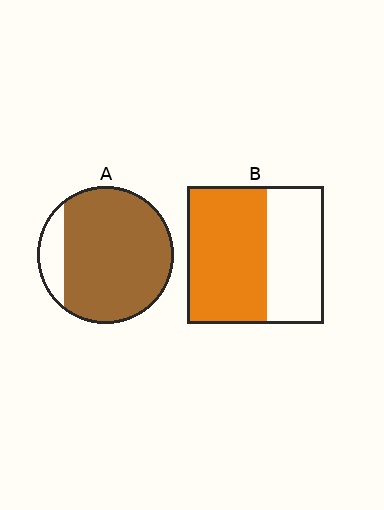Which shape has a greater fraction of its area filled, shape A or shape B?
Shape A.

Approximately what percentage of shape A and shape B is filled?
A is approximately 85% and B is approximately 60%.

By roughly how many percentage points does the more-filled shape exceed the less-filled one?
By roughly 30 percentage points (A over B).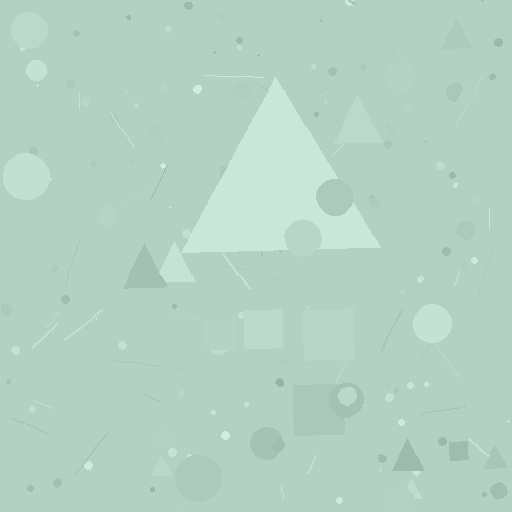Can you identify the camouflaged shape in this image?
The camouflaged shape is a triangle.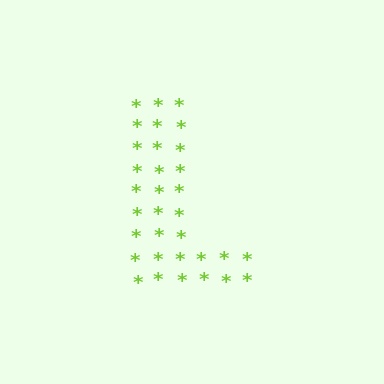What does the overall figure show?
The overall figure shows the letter L.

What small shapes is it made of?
It is made of small asterisks.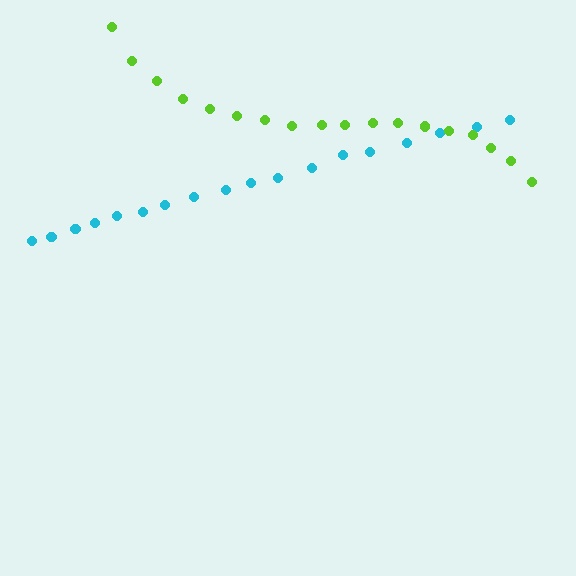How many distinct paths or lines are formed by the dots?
There are 2 distinct paths.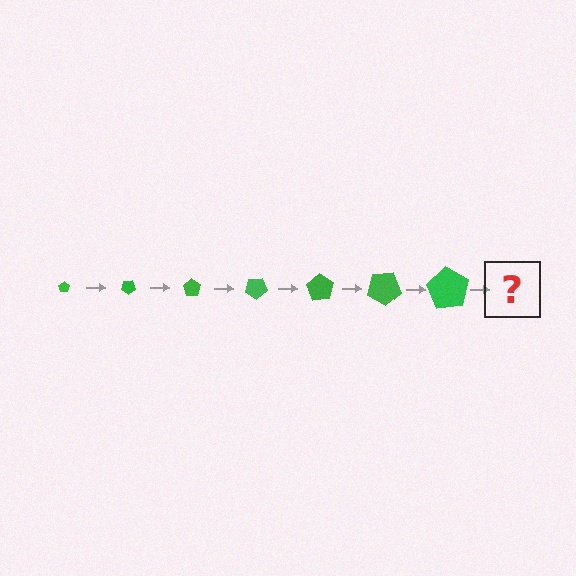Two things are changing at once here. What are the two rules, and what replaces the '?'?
The two rules are that the pentagon grows larger each step and it rotates 35 degrees each step. The '?' should be a pentagon, larger than the previous one and rotated 245 degrees from the start.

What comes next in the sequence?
The next element should be a pentagon, larger than the previous one and rotated 245 degrees from the start.